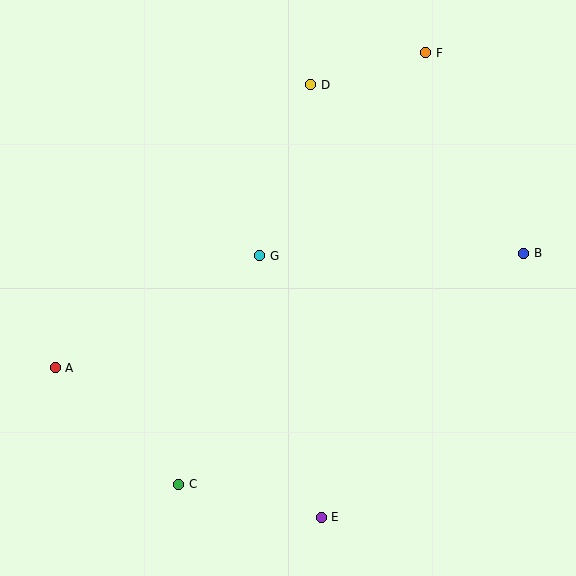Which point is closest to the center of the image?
Point G at (260, 256) is closest to the center.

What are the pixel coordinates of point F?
Point F is at (426, 53).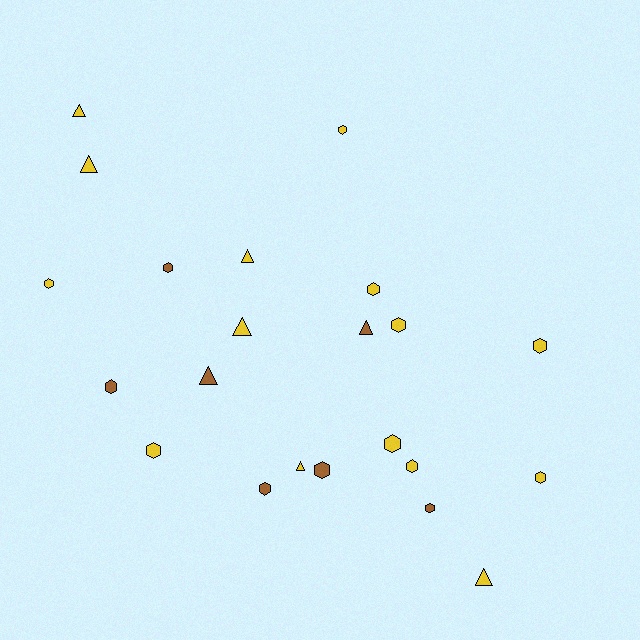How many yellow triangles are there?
There are 6 yellow triangles.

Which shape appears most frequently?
Hexagon, with 14 objects.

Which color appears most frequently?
Yellow, with 15 objects.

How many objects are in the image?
There are 22 objects.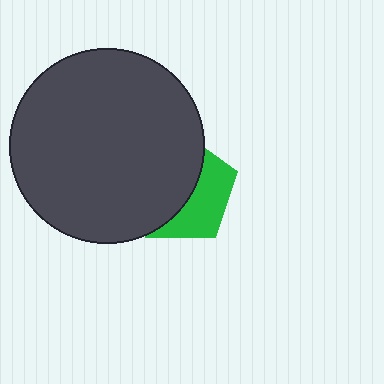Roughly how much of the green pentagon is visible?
A small part of it is visible (roughly 40%).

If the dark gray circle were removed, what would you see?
You would see the complete green pentagon.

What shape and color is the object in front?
The object in front is a dark gray circle.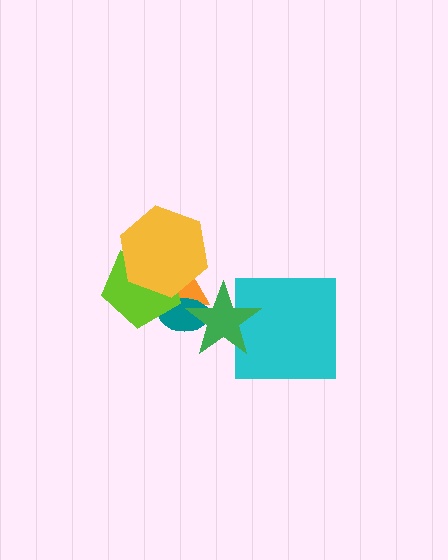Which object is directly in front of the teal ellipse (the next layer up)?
The lime pentagon is directly in front of the teal ellipse.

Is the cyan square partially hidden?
Yes, it is partially covered by another shape.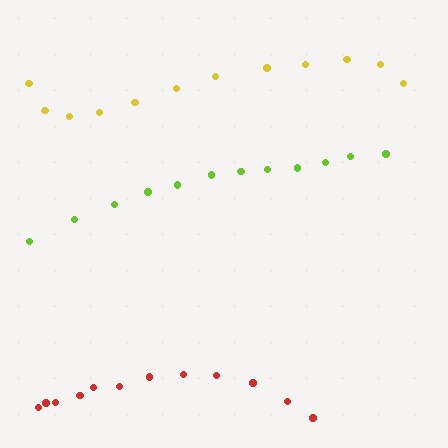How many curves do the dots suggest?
There are 3 distinct paths.